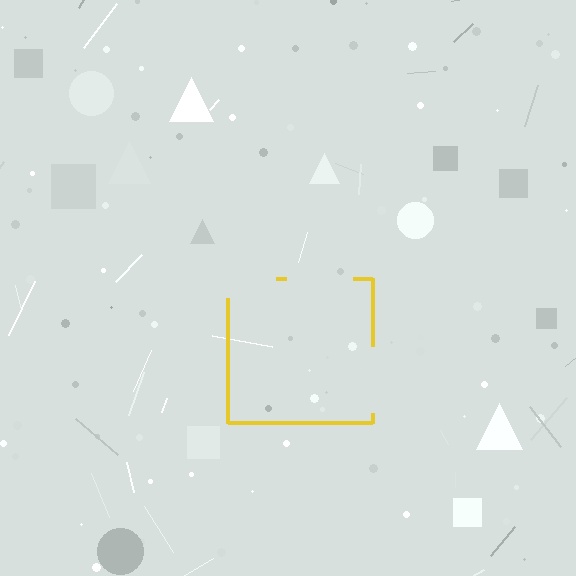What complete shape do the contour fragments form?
The contour fragments form a square.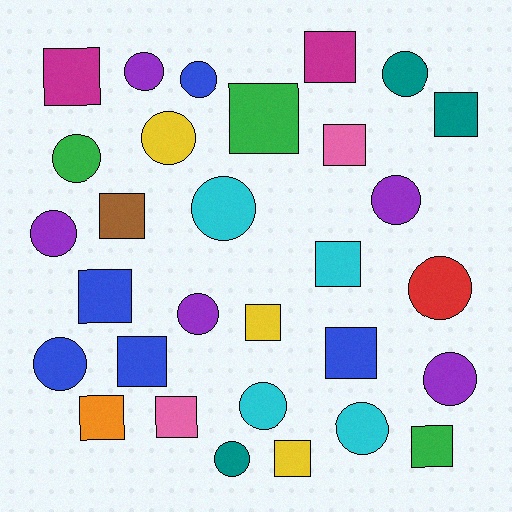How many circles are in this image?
There are 15 circles.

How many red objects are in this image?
There is 1 red object.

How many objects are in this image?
There are 30 objects.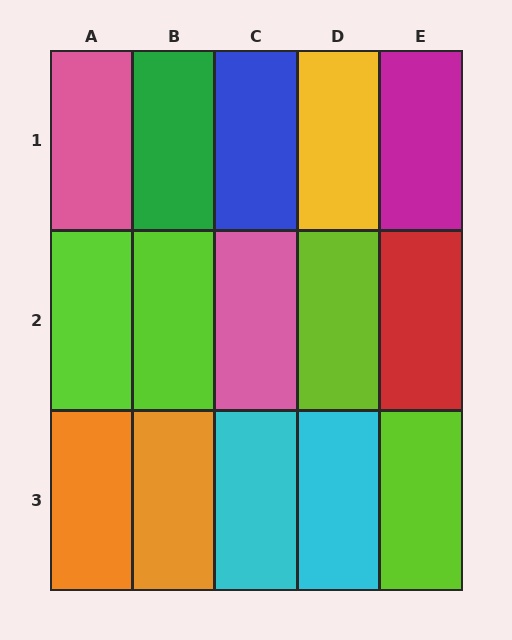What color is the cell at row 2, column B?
Lime.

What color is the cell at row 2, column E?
Red.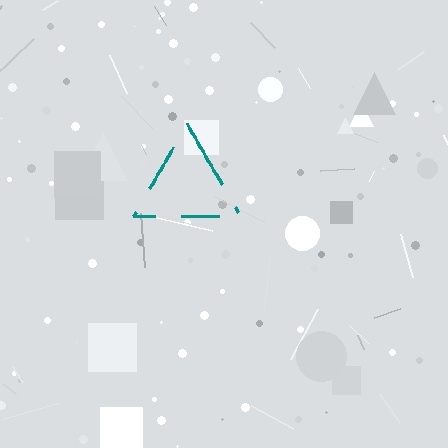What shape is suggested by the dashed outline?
The dashed outline suggests a triangle.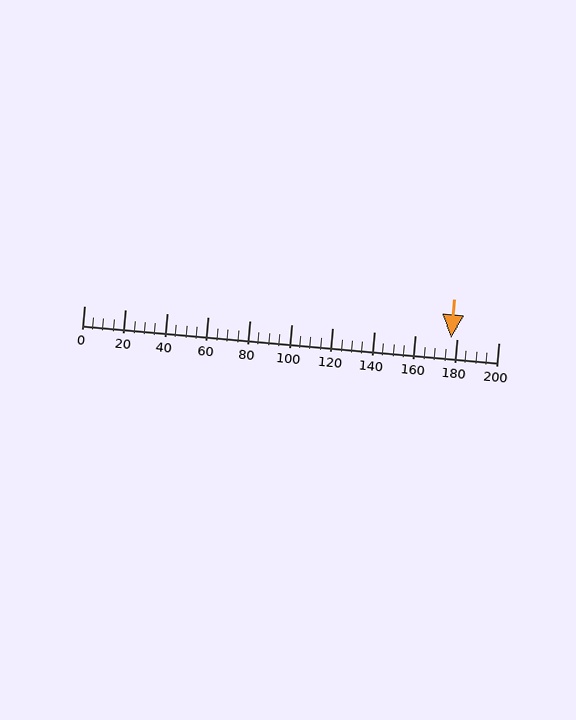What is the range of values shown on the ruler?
The ruler shows values from 0 to 200.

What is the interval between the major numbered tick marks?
The major tick marks are spaced 20 units apart.